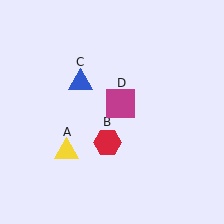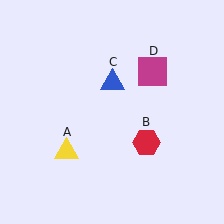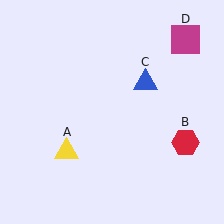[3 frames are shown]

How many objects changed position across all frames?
3 objects changed position: red hexagon (object B), blue triangle (object C), magenta square (object D).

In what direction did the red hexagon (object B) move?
The red hexagon (object B) moved right.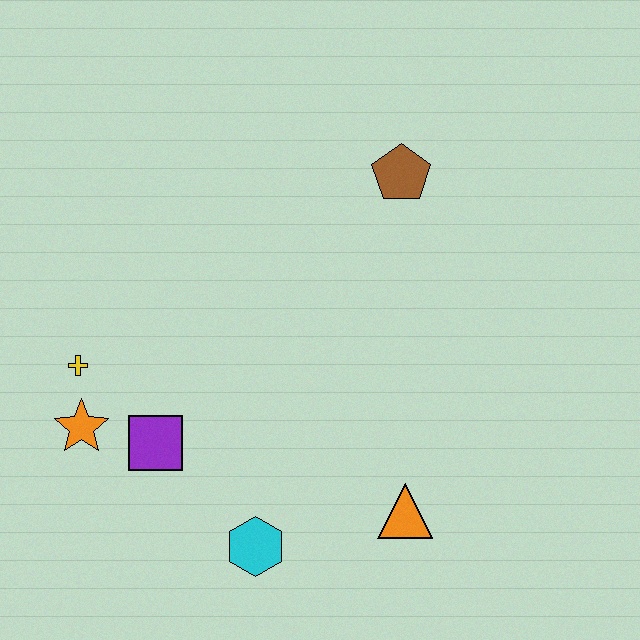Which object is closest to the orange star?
The yellow cross is closest to the orange star.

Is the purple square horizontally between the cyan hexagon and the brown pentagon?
No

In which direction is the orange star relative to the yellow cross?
The orange star is below the yellow cross.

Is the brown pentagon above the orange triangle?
Yes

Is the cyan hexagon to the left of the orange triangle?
Yes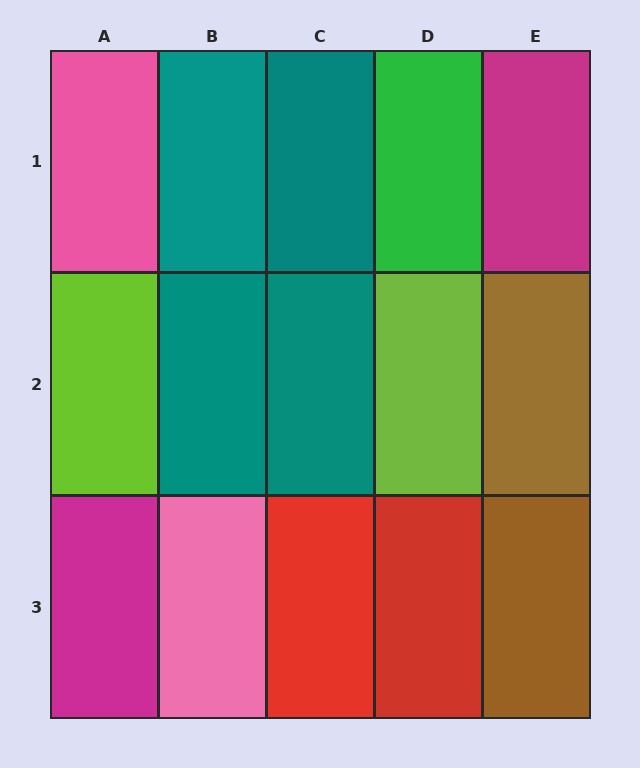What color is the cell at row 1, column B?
Teal.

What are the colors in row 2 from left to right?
Lime, teal, teal, lime, brown.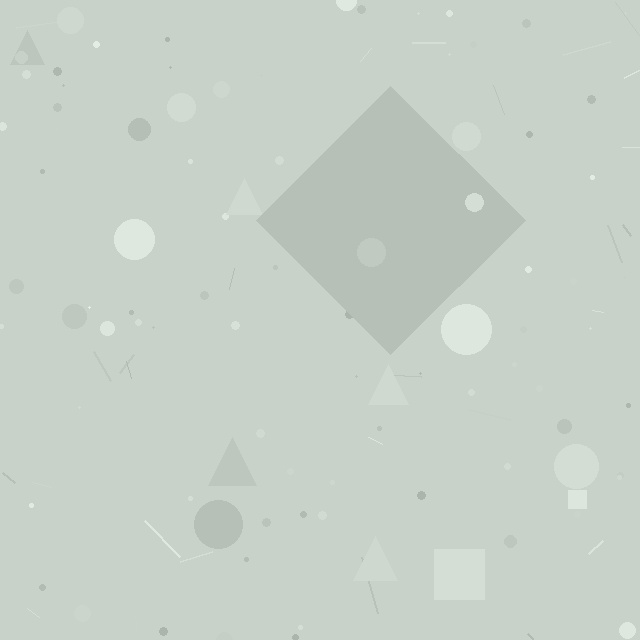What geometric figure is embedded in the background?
A diamond is embedded in the background.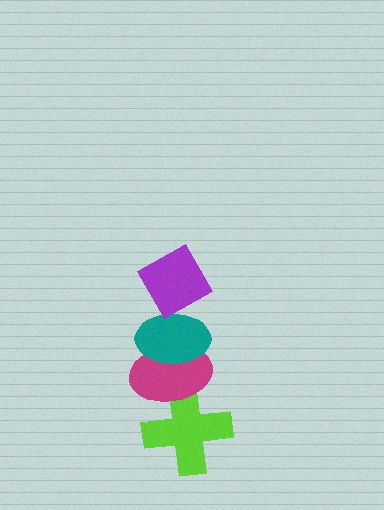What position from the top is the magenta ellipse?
The magenta ellipse is 3rd from the top.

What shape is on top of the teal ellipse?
The purple diamond is on top of the teal ellipse.